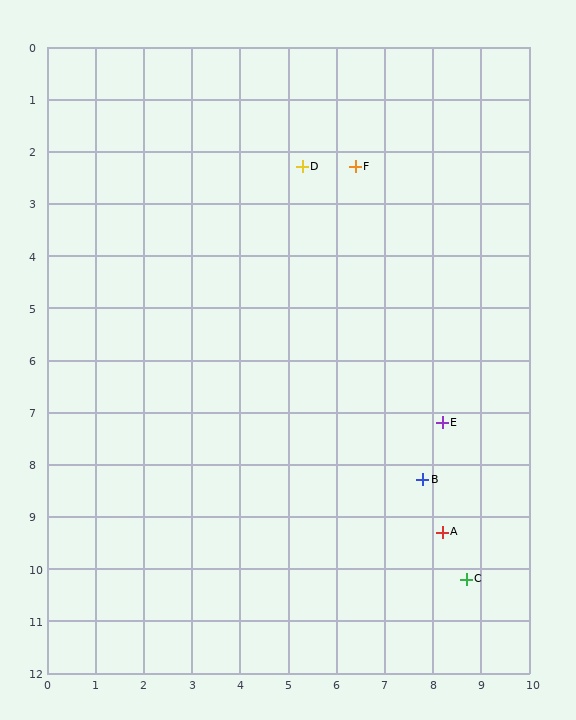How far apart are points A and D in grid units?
Points A and D are about 7.6 grid units apart.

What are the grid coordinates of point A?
Point A is at approximately (8.2, 9.3).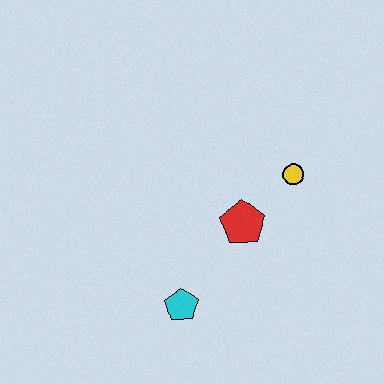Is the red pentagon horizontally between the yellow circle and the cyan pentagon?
Yes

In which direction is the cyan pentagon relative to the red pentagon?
The cyan pentagon is below the red pentagon.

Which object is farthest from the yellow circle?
The cyan pentagon is farthest from the yellow circle.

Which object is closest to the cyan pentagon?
The red pentagon is closest to the cyan pentagon.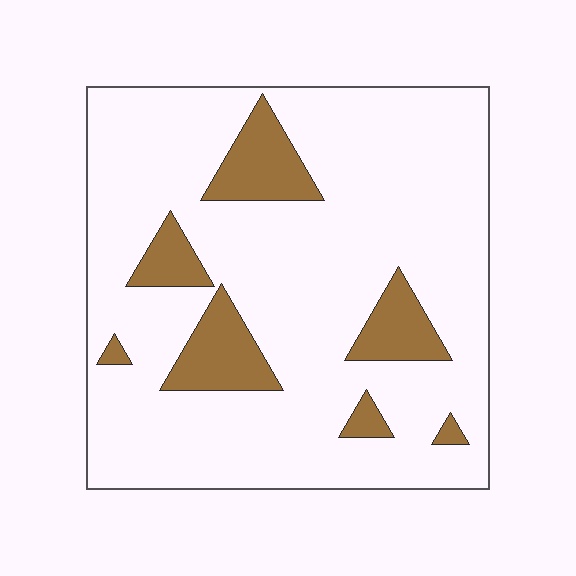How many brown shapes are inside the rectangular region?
7.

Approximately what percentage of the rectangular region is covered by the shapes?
Approximately 15%.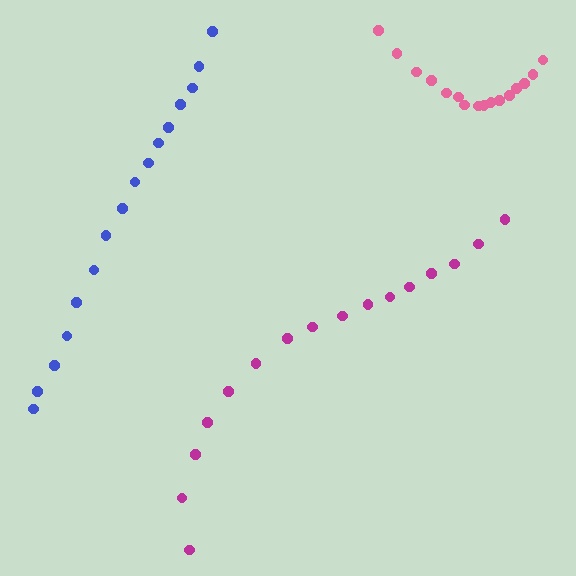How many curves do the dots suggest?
There are 3 distinct paths.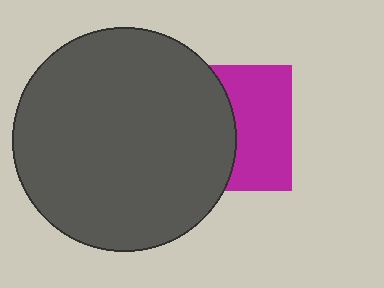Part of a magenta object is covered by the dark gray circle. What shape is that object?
It is a square.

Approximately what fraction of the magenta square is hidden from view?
Roughly 51% of the magenta square is hidden behind the dark gray circle.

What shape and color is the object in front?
The object in front is a dark gray circle.